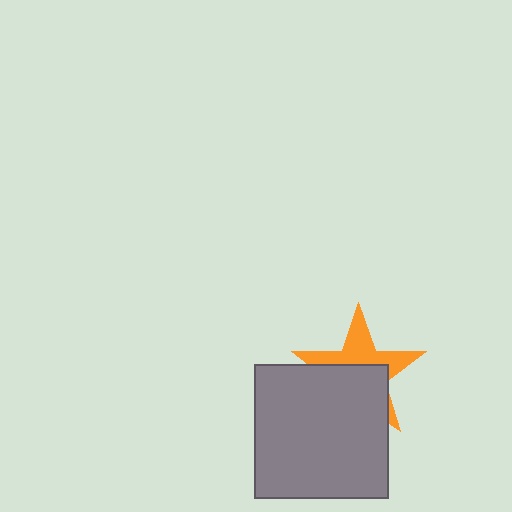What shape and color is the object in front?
The object in front is a gray square.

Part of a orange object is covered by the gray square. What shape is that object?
It is a star.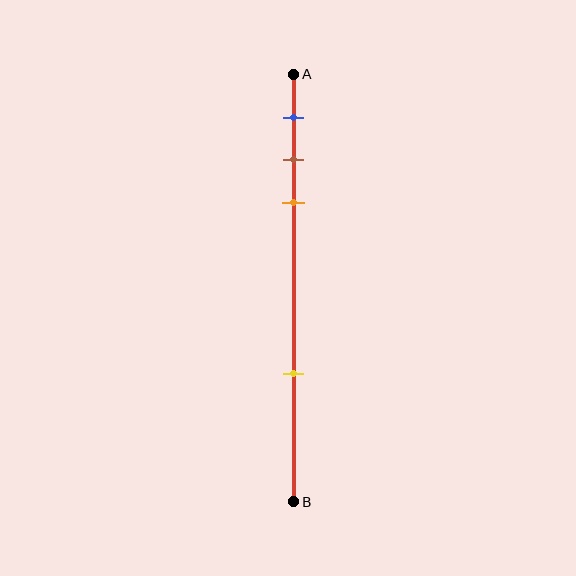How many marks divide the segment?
There are 4 marks dividing the segment.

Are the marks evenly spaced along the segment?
No, the marks are not evenly spaced.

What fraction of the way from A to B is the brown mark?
The brown mark is approximately 20% (0.2) of the way from A to B.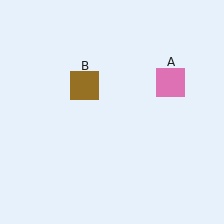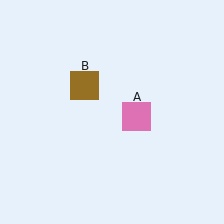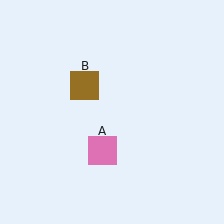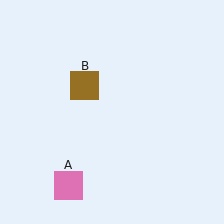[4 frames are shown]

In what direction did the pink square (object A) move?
The pink square (object A) moved down and to the left.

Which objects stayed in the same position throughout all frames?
Brown square (object B) remained stationary.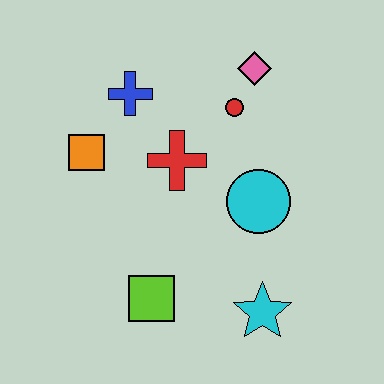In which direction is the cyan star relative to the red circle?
The cyan star is below the red circle.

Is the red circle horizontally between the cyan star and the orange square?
Yes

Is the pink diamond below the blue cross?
No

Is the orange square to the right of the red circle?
No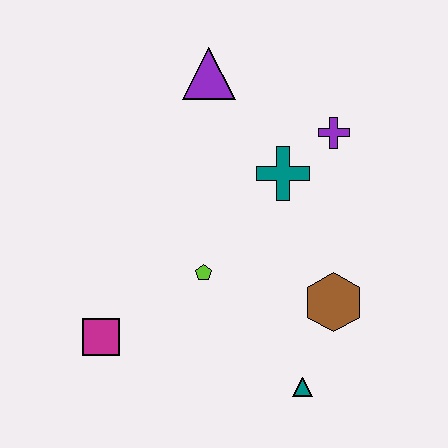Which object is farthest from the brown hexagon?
The purple triangle is farthest from the brown hexagon.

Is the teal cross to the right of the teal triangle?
No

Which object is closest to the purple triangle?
The teal cross is closest to the purple triangle.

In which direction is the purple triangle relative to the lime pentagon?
The purple triangle is above the lime pentagon.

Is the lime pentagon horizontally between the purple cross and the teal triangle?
No